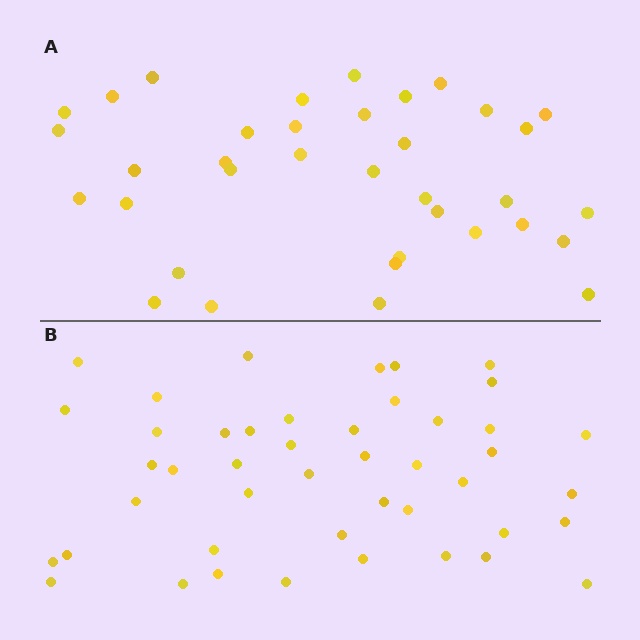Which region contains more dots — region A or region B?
Region B (the bottom region) has more dots.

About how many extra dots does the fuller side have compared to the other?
Region B has roughly 8 or so more dots than region A.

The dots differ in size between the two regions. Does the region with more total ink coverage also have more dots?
No. Region A has more total ink coverage because its dots are larger, but region B actually contains more individual dots. Total area can be misleading — the number of items is what matters here.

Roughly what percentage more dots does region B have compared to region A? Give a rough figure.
About 25% more.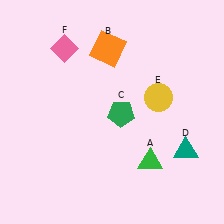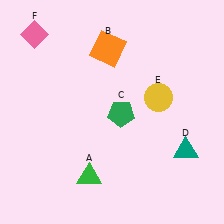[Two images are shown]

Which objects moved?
The objects that moved are: the green triangle (A), the pink diamond (F).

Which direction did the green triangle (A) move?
The green triangle (A) moved left.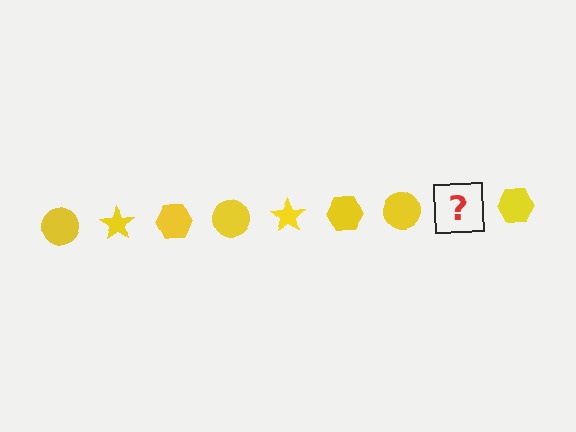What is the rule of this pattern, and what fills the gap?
The rule is that the pattern cycles through circle, star, hexagon shapes in yellow. The gap should be filled with a yellow star.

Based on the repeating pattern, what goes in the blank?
The blank should be a yellow star.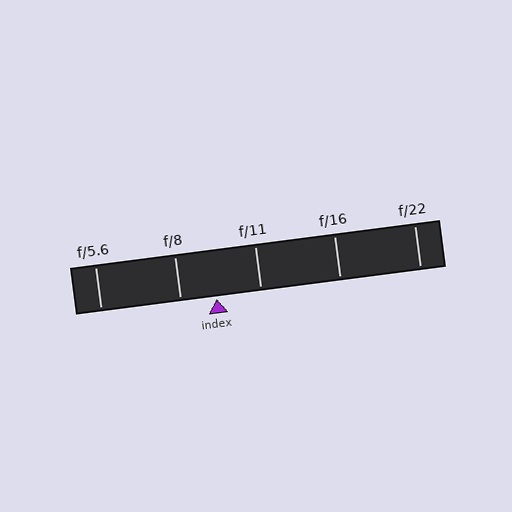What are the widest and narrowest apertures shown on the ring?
The widest aperture shown is f/5.6 and the narrowest is f/22.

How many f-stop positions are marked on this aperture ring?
There are 5 f-stop positions marked.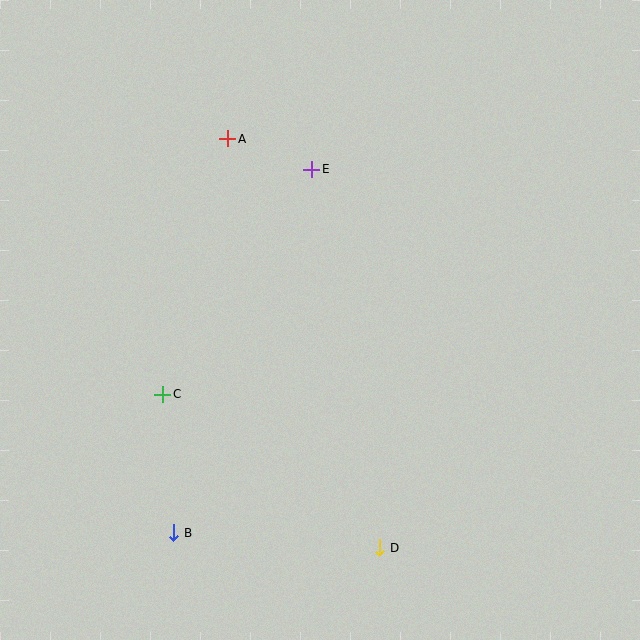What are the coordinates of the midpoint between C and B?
The midpoint between C and B is at (168, 464).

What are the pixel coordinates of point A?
Point A is at (228, 139).